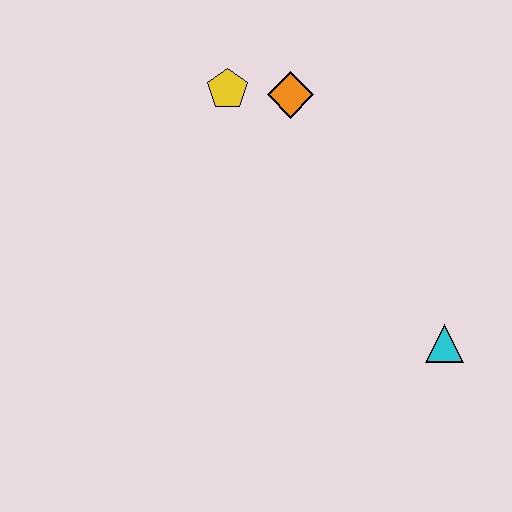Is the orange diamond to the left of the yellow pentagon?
No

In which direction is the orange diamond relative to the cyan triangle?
The orange diamond is above the cyan triangle.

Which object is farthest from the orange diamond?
The cyan triangle is farthest from the orange diamond.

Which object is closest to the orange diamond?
The yellow pentagon is closest to the orange diamond.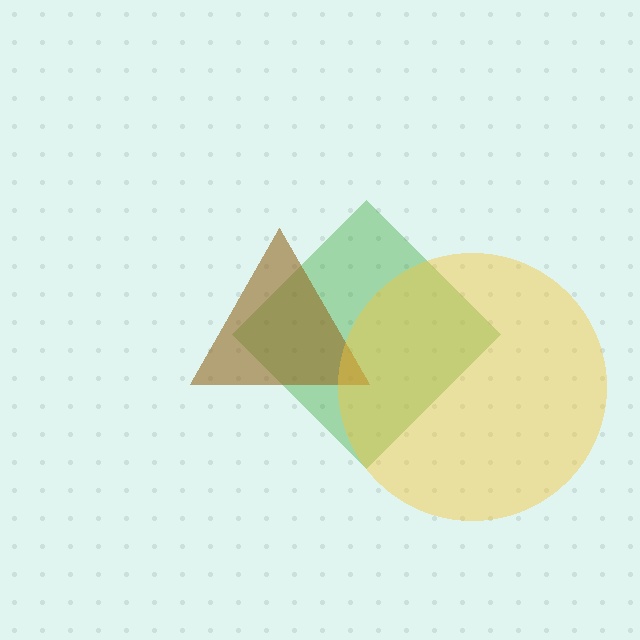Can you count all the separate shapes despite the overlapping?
Yes, there are 3 separate shapes.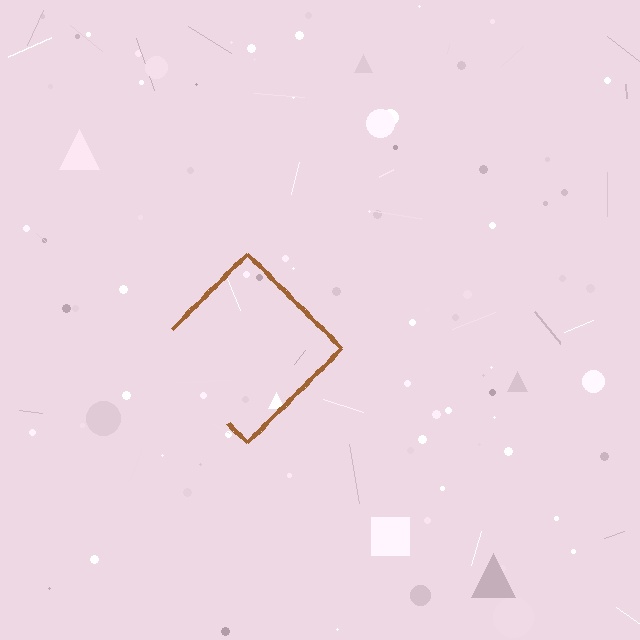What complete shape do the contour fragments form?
The contour fragments form a diamond.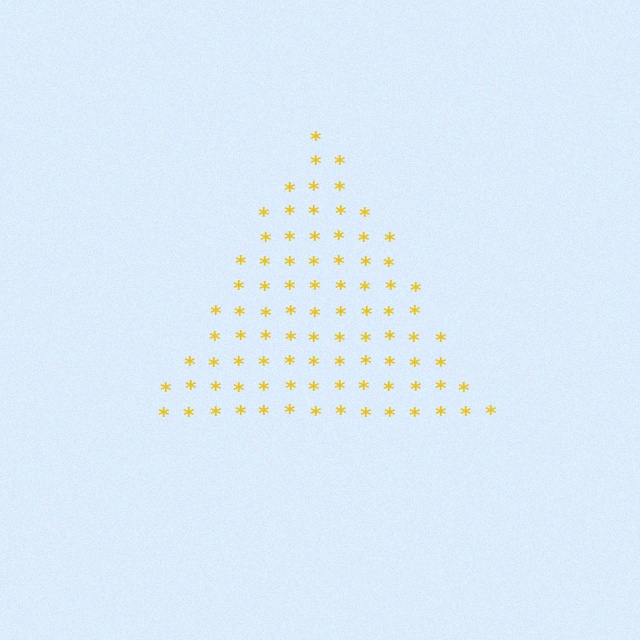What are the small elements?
The small elements are asterisks.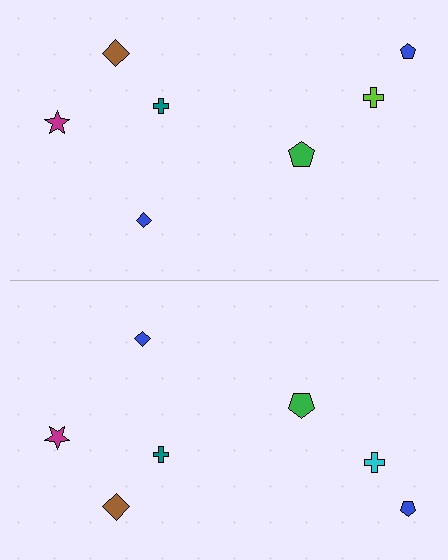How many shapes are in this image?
There are 14 shapes in this image.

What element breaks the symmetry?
The cyan cross on the bottom side breaks the symmetry — its mirror counterpart is lime.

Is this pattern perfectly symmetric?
No, the pattern is not perfectly symmetric. The cyan cross on the bottom side breaks the symmetry — its mirror counterpart is lime.